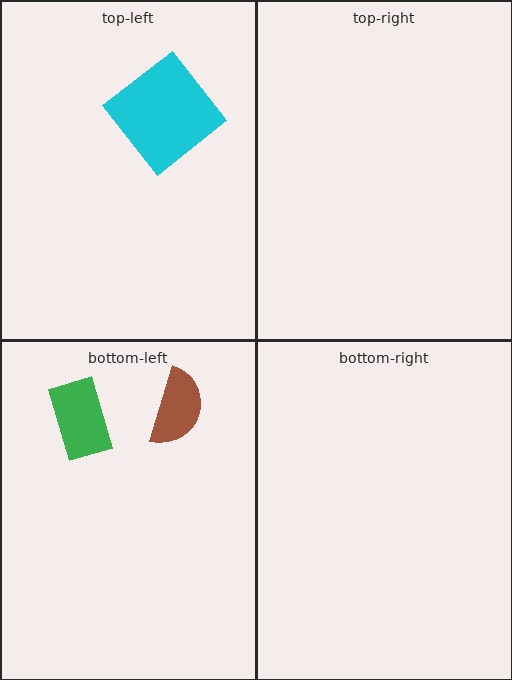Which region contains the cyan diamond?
The top-left region.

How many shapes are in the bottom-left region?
2.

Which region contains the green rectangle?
The bottom-left region.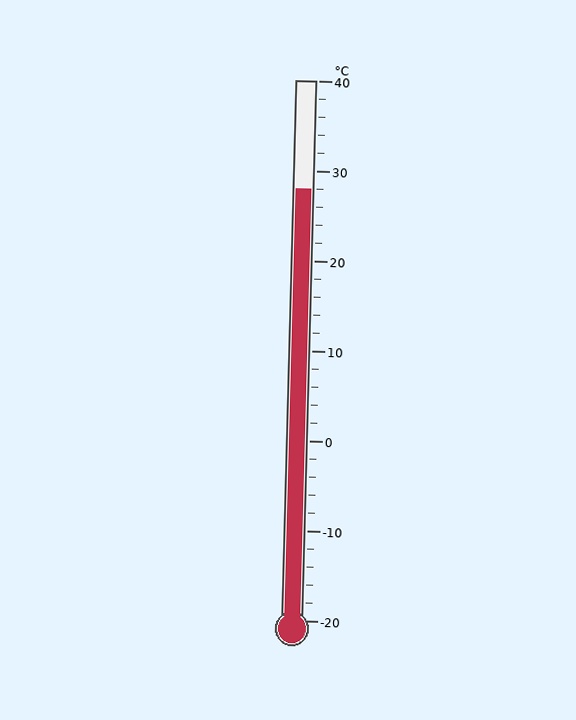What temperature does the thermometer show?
The thermometer shows approximately 28°C.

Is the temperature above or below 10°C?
The temperature is above 10°C.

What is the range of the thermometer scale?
The thermometer scale ranges from -20°C to 40°C.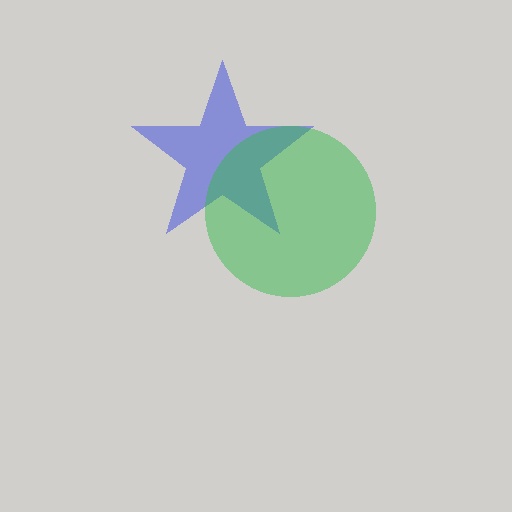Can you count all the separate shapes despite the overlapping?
Yes, there are 2 separate shapes.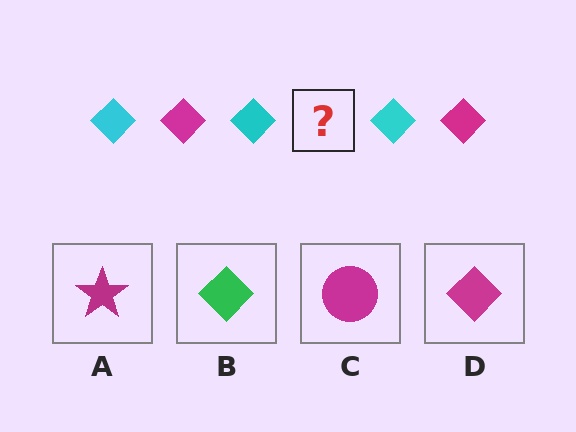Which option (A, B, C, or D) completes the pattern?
D.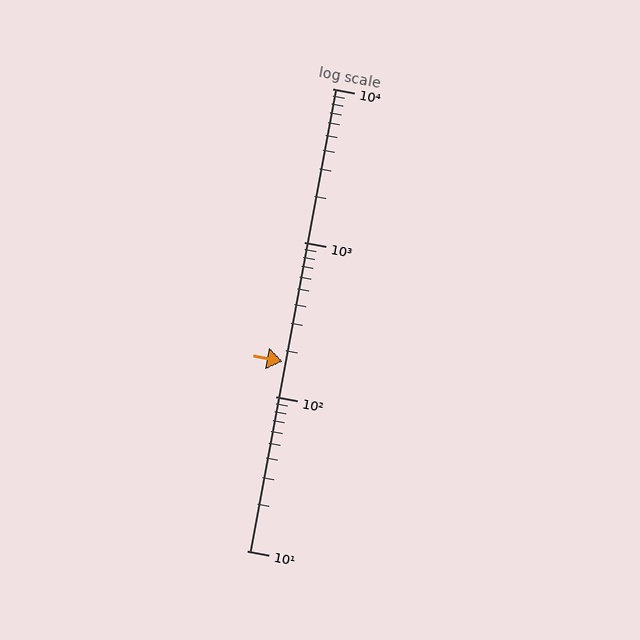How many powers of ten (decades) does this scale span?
The scale spans 3 decades, from 10 to 10000.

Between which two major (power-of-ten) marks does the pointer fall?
The pointer is between 100 and 1000.